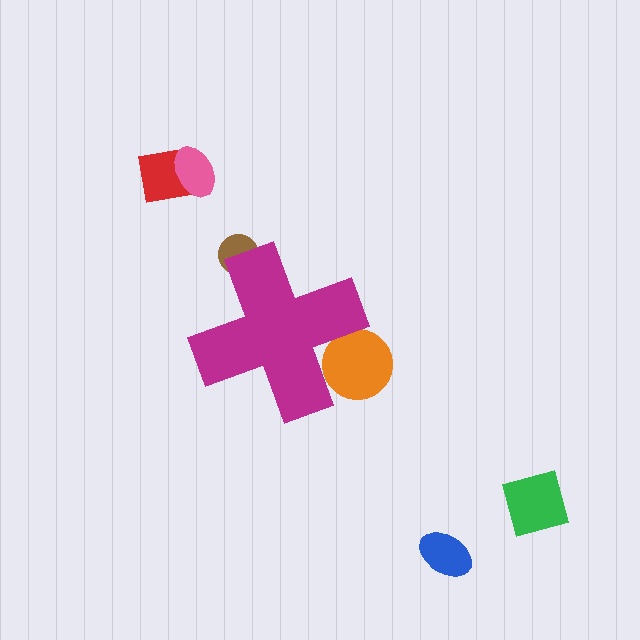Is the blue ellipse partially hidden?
No, the blue ellipse is fully visible.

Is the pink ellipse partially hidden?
No, the pink ellipse is fully visible.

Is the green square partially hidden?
No, the green square is fully visible.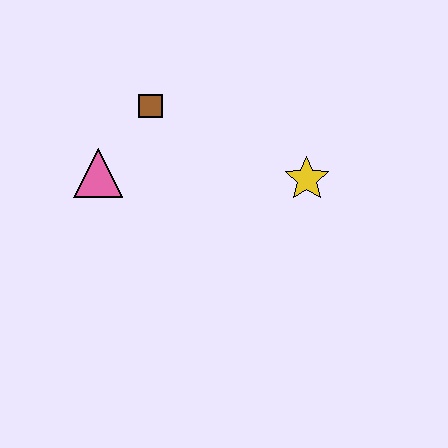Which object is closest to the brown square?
The pink triangle is closest to the brown square.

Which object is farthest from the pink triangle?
The yellow star is farthest from the pink triangle.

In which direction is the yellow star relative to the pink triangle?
The yellow star is to the right of the pink triangle.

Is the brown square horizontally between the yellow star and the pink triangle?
Yes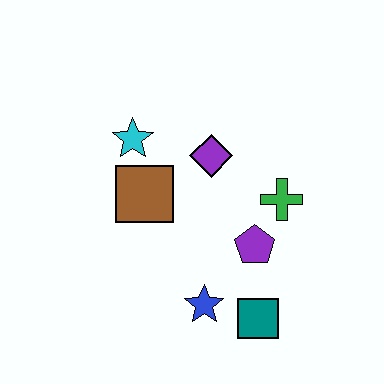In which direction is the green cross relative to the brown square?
The green cross is to the right of the brown square.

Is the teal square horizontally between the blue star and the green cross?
Yes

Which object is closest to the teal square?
The blue star is closest to the teal square.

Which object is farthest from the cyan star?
The teal square is farthest from the cyan star.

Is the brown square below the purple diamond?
Yes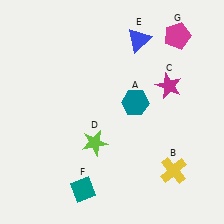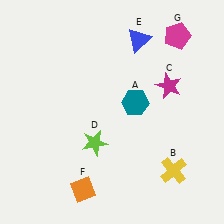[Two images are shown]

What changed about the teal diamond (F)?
In Image 1, F is teal. In Image 2, it changed to orange.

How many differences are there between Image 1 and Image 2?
There is 1 difference between the two images.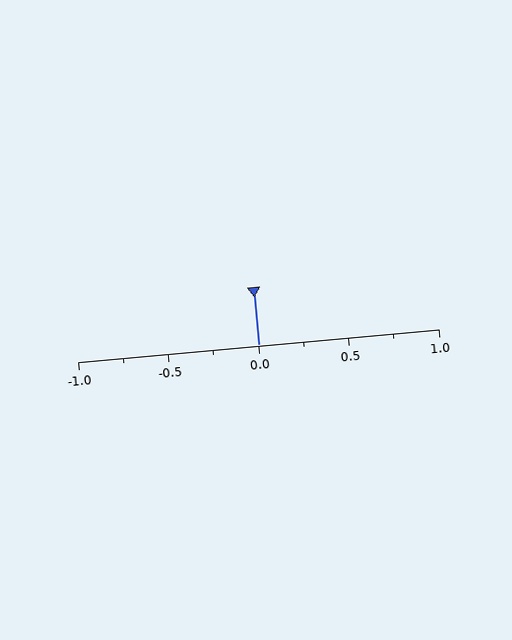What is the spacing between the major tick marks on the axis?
The major ticks are spaced 0.5 apart.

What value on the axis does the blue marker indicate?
The marker indicates approximately 0.